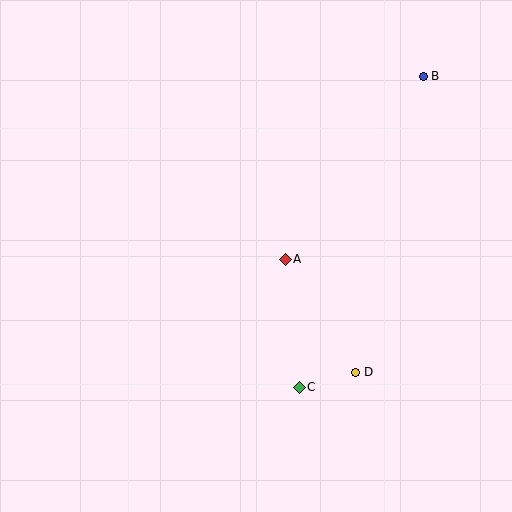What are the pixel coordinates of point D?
Point D is at (356, 372).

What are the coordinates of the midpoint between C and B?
The midpoint between C and B is at (361, 232).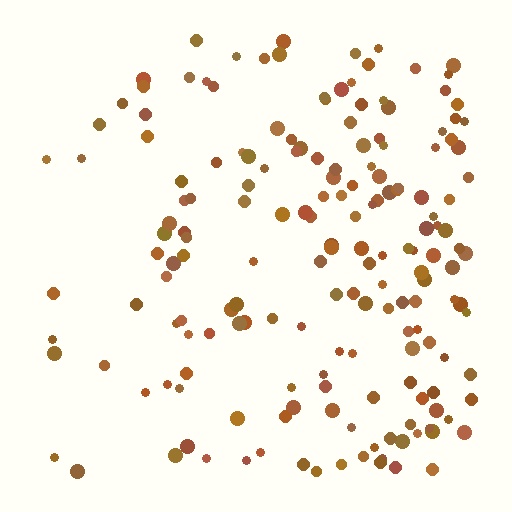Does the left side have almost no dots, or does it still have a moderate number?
Still a moderate number, just noticeably fewer than the right.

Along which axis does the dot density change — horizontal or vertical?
Horizontal.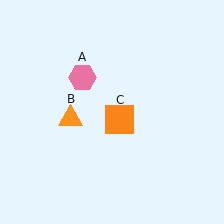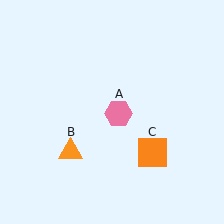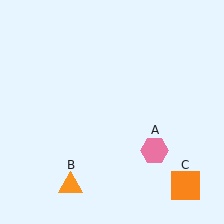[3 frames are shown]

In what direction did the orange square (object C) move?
The orange square (object C) moved down and to the right.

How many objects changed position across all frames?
3 objects changed position: pink hexagon (object A), orange triangle (object B), orange square (object C).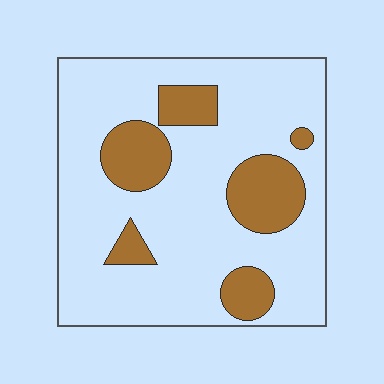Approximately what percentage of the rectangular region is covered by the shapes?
Approximately 20%.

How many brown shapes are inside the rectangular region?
6.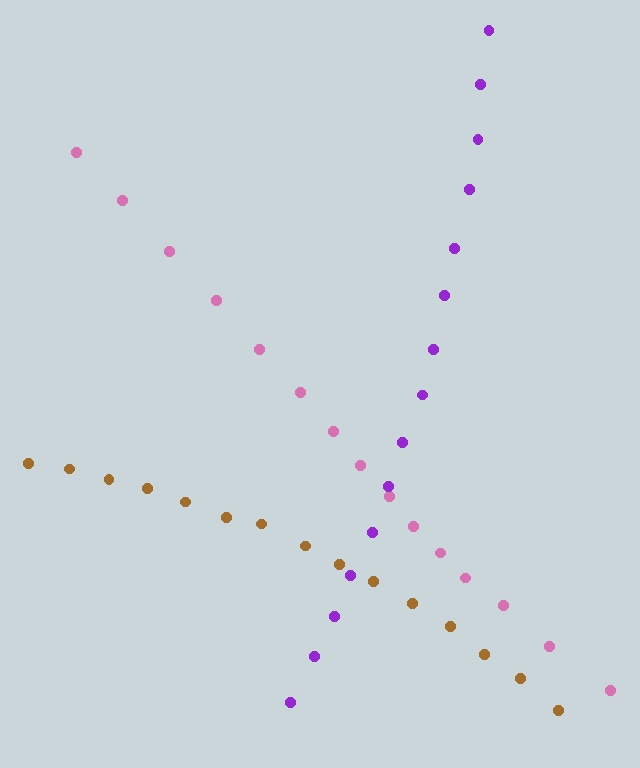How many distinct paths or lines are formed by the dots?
There are 3 distinct paths.